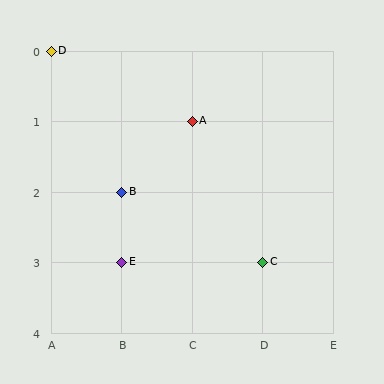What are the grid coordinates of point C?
Point C is at grid coordinates (D, 3).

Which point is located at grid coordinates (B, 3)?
Point E is at (B, 3).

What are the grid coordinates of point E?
Point E is at grid coordinates (B, 3).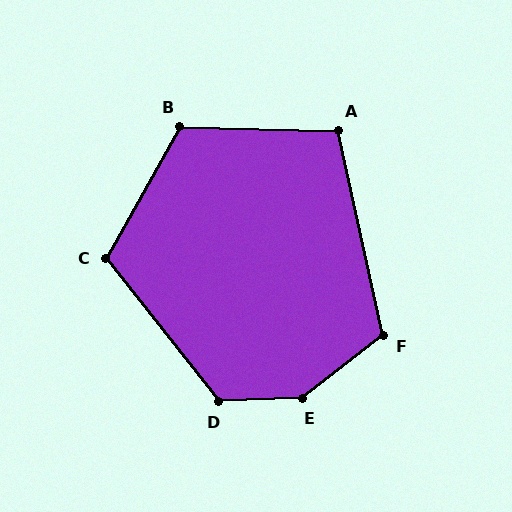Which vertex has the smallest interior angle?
A, at approximately 104 degrees.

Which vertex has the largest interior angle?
E, at approximately 144 degrees.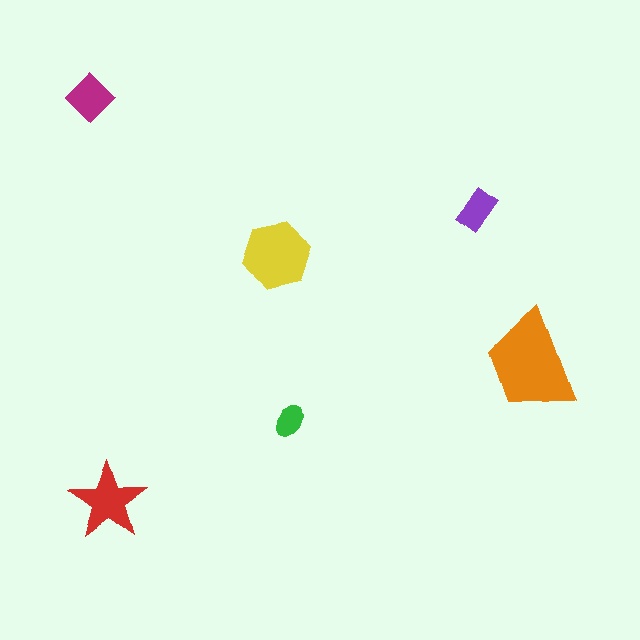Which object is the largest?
The orange trapezoid.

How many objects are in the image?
There are 6 objects in the image.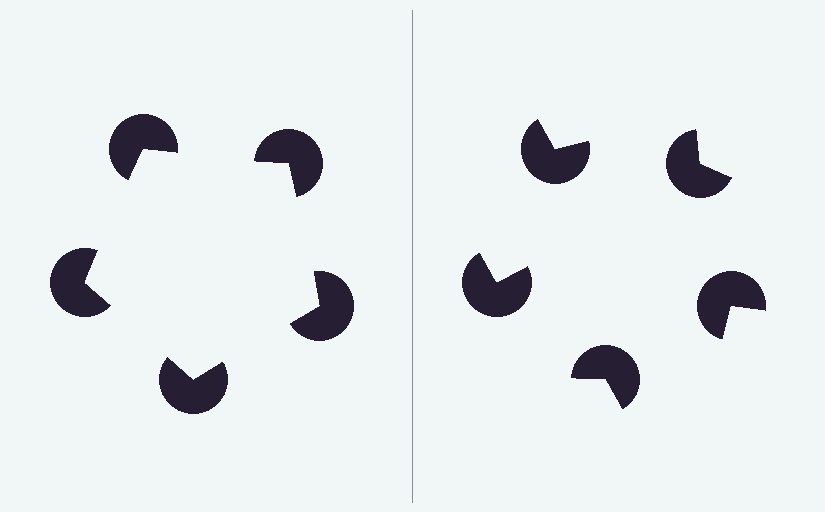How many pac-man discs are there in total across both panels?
10 — 5 on each side.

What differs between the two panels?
The pac-man discs are positioned identically on both sides; only the wedge orientations differ. On the left they align to a pentagon; on the right they are misaligned.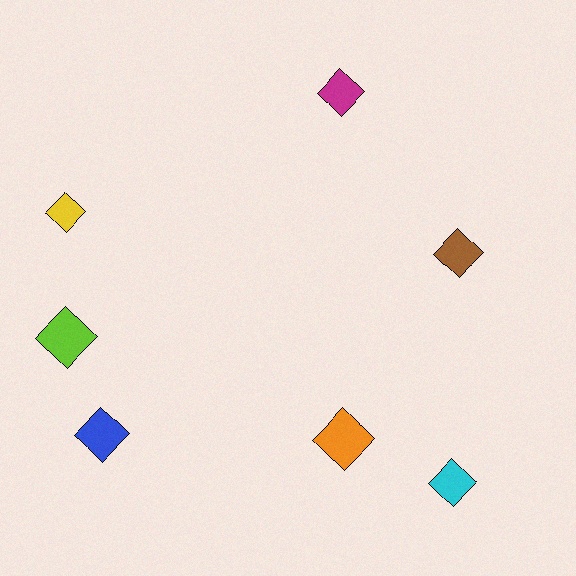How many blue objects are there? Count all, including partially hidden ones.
There is 1 blue object.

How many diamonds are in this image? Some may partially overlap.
There are 7 diamonds.